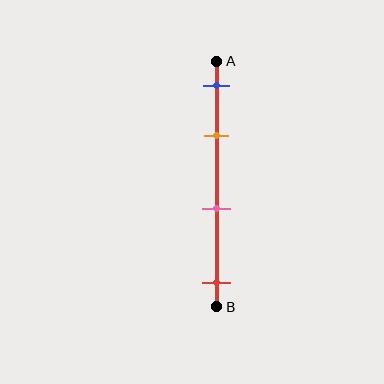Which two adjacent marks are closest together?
The blue and orange marks are the closest adjacent pair.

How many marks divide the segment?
There are 4 marks dividing the segment.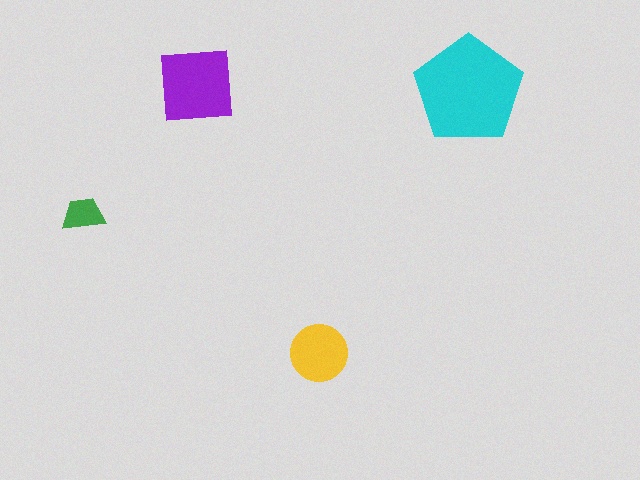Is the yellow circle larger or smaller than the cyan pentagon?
Smaller.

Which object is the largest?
The cyan pentagon.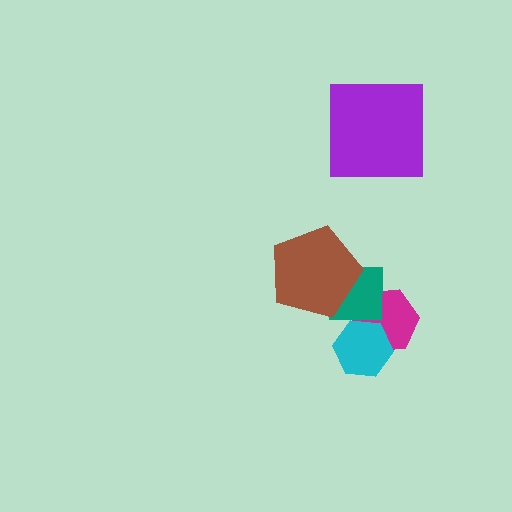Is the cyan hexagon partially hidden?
No, no other shape covers it.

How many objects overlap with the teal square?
3 objects overlap with the teal square.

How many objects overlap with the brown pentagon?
1 object overlaps with the brown pentagon.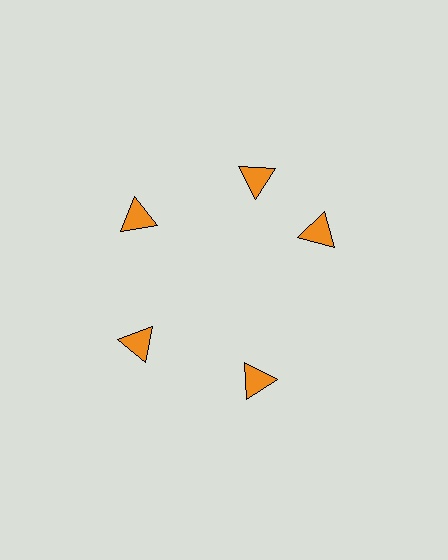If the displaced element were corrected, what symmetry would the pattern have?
It would have 5-fold rotational symmetry — the pattern would map onto itself every 72 degrees.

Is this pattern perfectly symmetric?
No. The 5 orange triangles are arranged in a ring, but one element near the 3 o'clock position is rotated out of alignment along the ring, breaking the 5-fold rotational symmetry.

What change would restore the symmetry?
The symmetry would be restored by rotating it back into even spacing with its neighbors so that all 5 triangles sit at equal angles and equal distance from the center.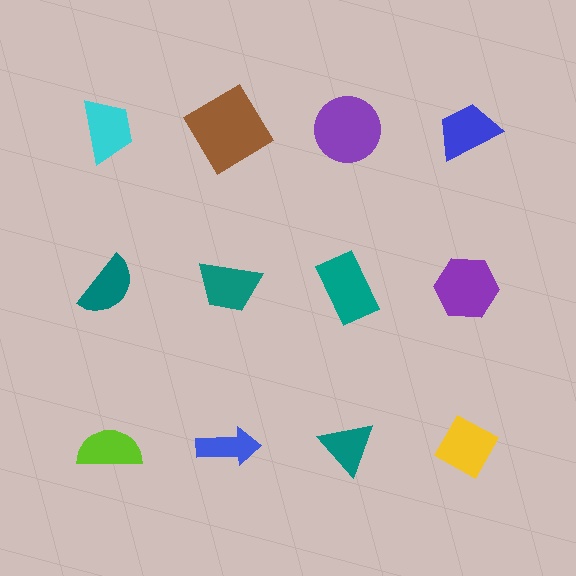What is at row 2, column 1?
A teal semicircle.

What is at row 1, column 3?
A purple circle.